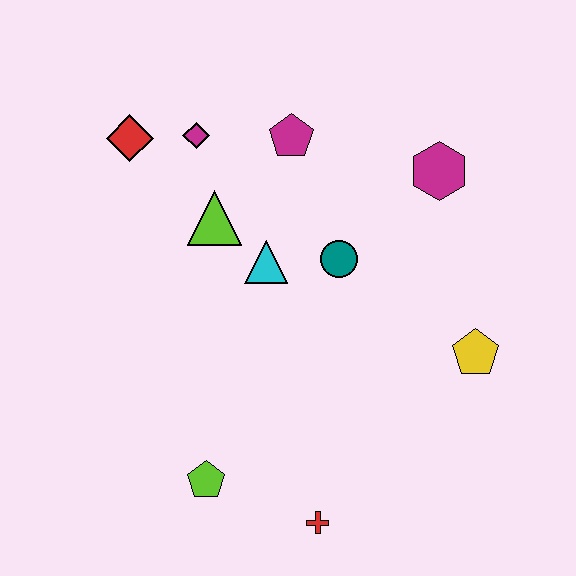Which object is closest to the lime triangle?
The cyan triangle is closest to the lime triangle.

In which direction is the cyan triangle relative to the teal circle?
The cyan triangle is to the left of the teal circle.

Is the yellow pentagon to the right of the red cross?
Yes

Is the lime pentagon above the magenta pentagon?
No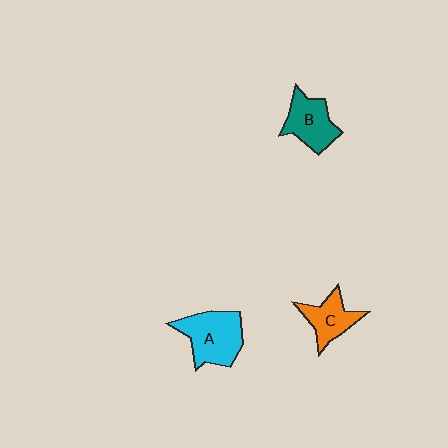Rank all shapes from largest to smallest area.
From largest to smallest: A (cyan), B (teal), C (orange).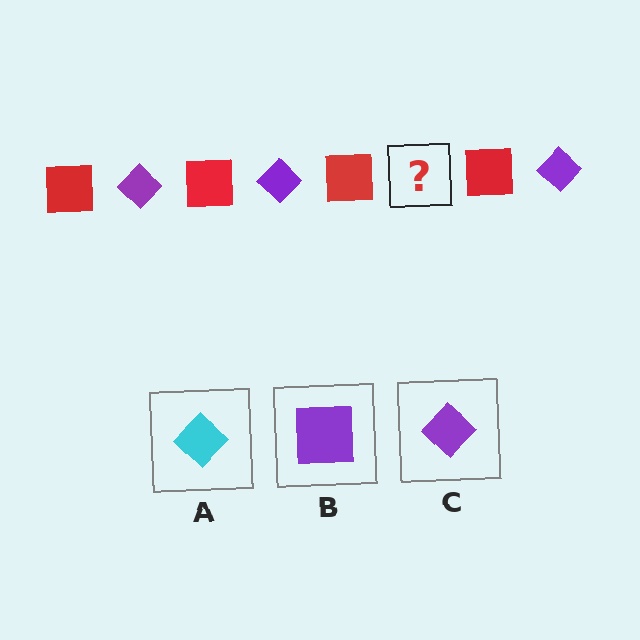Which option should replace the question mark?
Option C.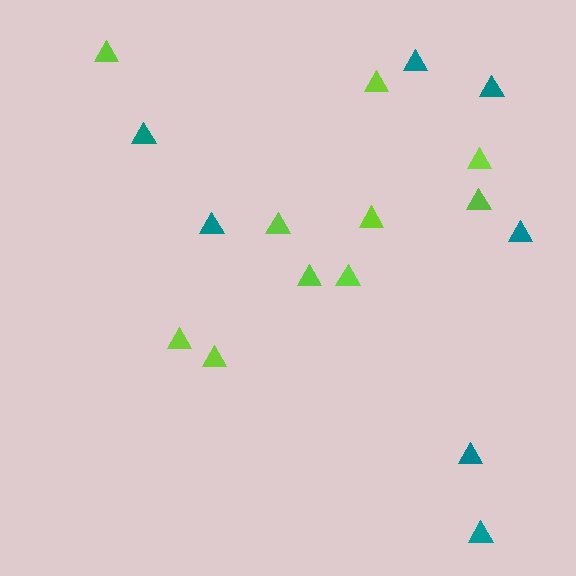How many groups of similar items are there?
There are 2 groups: one group of teal triangles (7) and one group of lime triangles (10).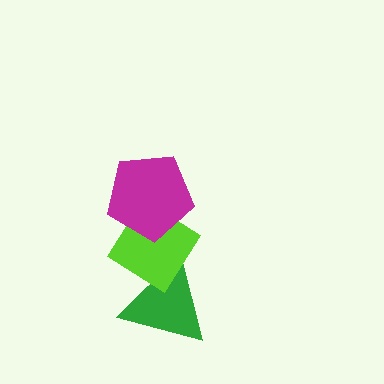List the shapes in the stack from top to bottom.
From top to bottom: the magenta pentagon, the lime diamond, the green triangle.